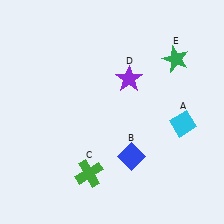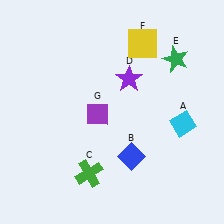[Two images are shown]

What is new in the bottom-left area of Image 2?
A purple diamond (G) was added in the bottom-left area of Image 2.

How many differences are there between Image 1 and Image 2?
There are 2 differences between the two images.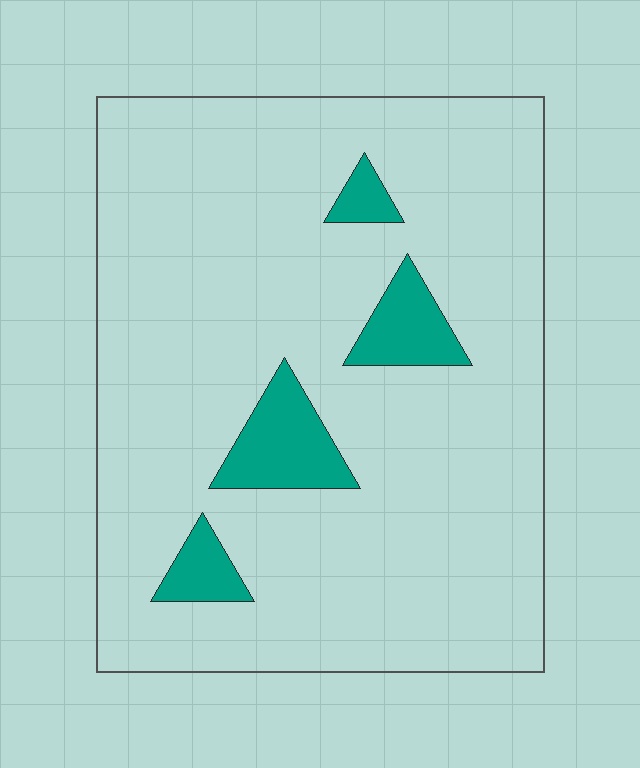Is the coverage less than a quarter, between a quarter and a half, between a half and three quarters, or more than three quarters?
Less than a quarter.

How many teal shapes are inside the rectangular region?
4.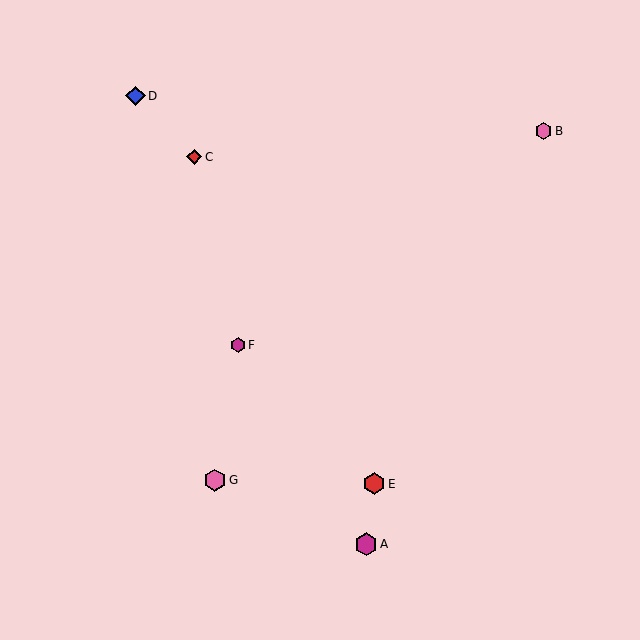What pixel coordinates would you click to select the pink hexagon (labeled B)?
Click at (544, 131) to select the pink hexagon B.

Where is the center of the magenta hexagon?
The center of the magenta hexagon is at (366, 544).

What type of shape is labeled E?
Shape E is a red hexagon.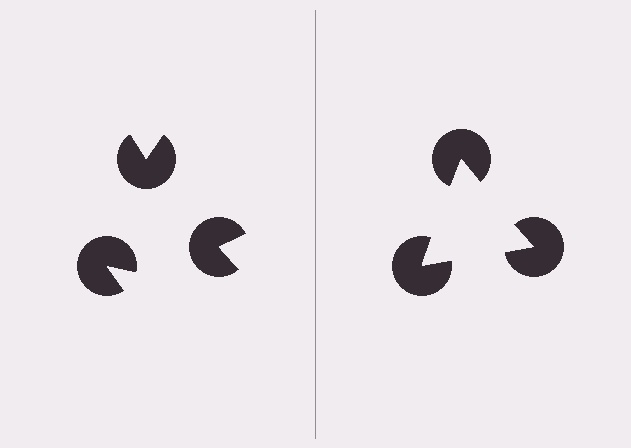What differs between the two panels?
The pac-man discs are positioned identically on both sides; only the wedge orientations differ. On the right they align to a triangle; on the left they are misaligned.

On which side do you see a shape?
An illusory triangle appears on the right side. On the left side the wedge cuts are rotated, so no coherent shape forms.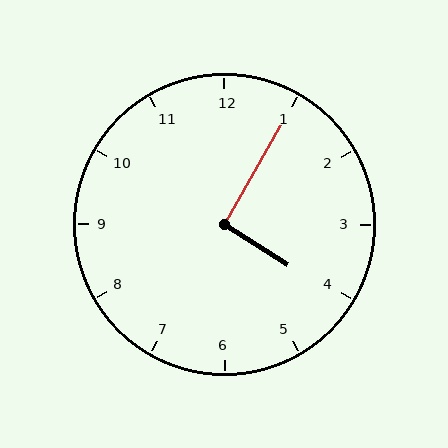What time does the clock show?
4:05.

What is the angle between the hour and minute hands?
Approximately 92 degrees.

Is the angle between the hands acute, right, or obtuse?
It is right.